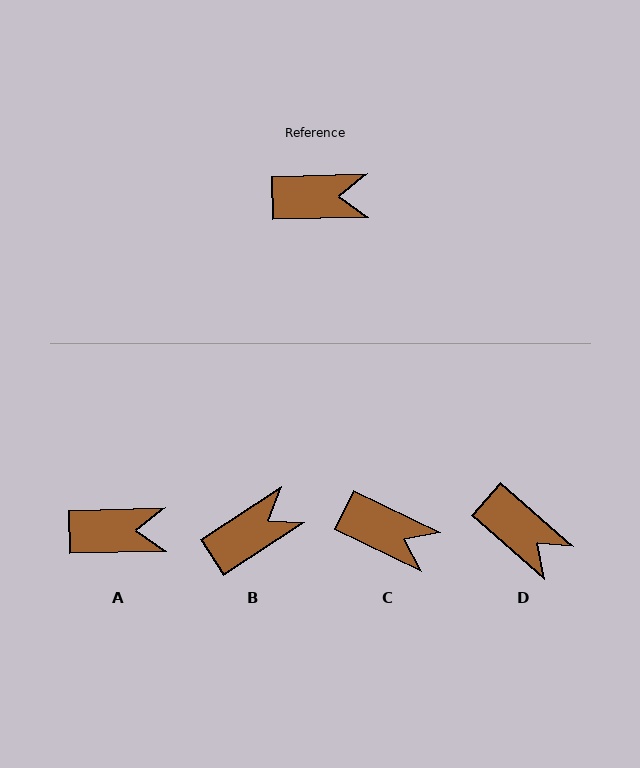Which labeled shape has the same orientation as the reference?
A.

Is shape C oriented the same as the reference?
No, it is off by about 27 degrees.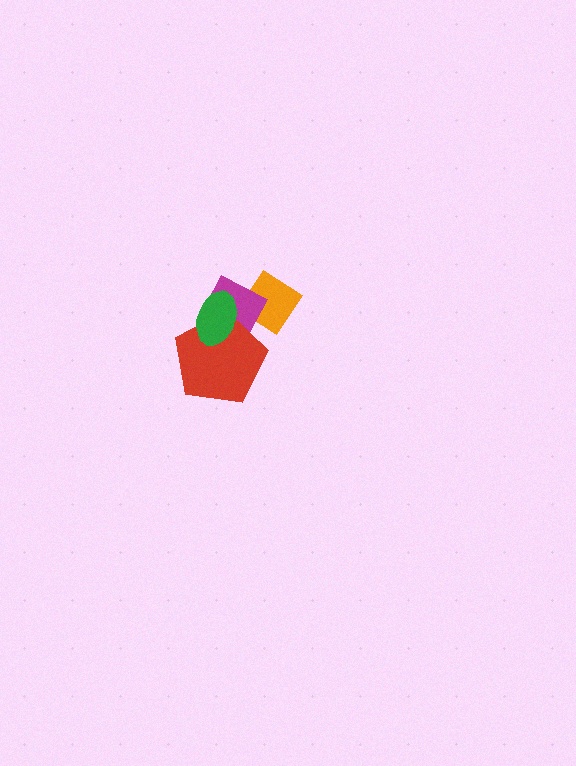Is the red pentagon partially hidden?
Yes, it is partially covered by another shape.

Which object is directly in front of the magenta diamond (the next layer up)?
The red pentagon is directly in front of the magenta diamond.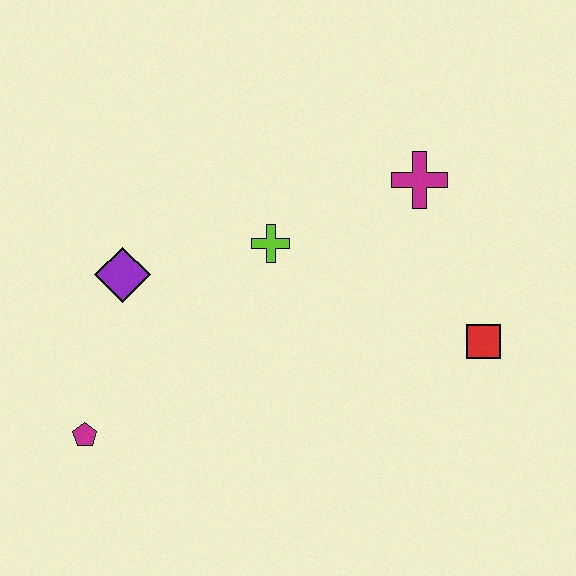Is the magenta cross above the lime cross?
Yes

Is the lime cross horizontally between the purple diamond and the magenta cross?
Yes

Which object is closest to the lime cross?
The purple diamond is closest to the lime cross.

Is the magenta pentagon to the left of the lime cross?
Yes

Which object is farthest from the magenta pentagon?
The magenta cross is farthest from the magenta pentagon.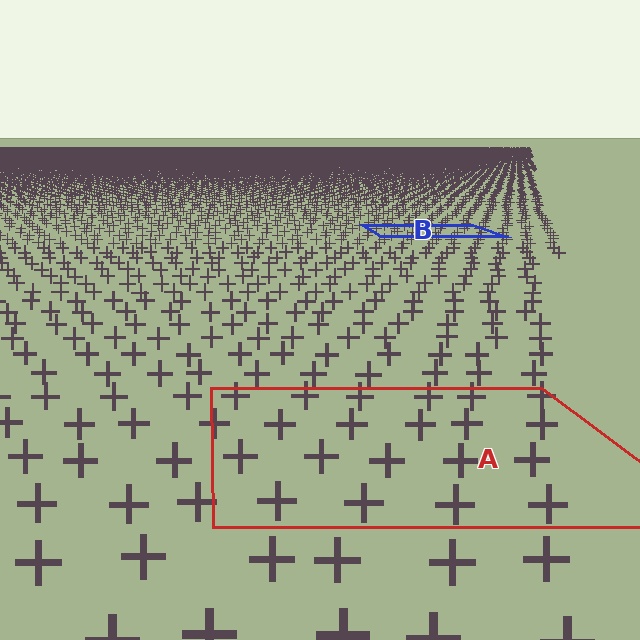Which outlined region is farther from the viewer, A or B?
Region B is farther from the viewer — the texture elements inside it appear smaller and more densely packed.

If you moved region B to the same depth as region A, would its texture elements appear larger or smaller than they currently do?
They would appear larger. At a closer depth, the same texture elements are projected at a bigger on-screen size.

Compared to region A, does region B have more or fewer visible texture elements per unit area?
Region B has more texture elements per unit area — they are packed more densely because it is farther away.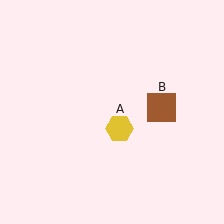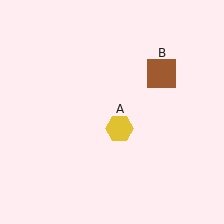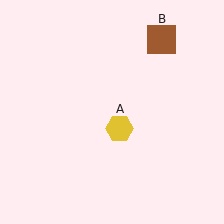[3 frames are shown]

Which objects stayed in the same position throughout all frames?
Yellow hexagon (object A) remained stationary.